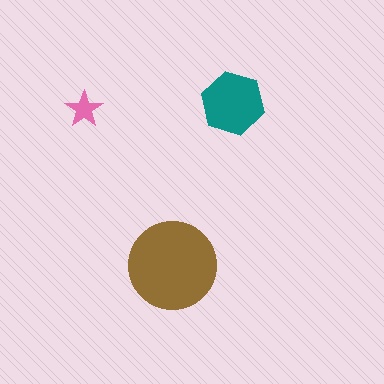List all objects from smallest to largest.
The pink star, the teal hexagon, the brown circle.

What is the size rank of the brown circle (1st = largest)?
1st.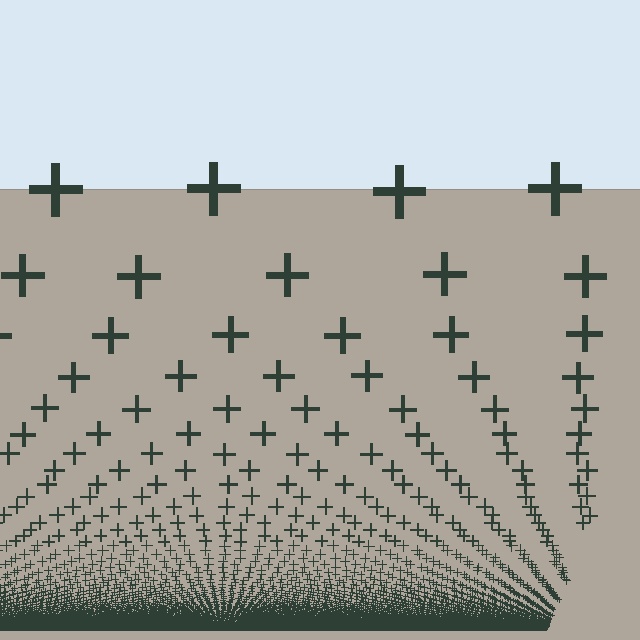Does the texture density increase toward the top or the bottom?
Density increases toward the bottom.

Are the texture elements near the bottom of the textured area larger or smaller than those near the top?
Smaller. The gradient is inverted — elements near the bottom are smaller and denser.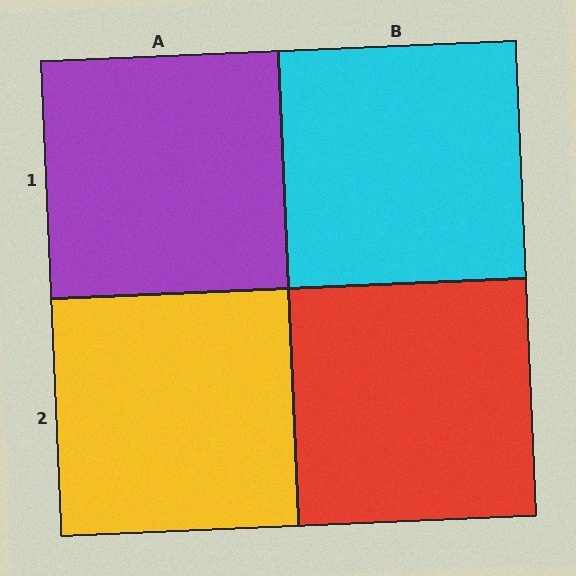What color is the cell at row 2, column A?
Yellow.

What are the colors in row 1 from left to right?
Purple, cyan.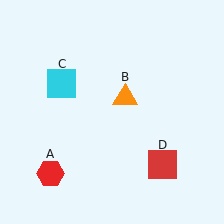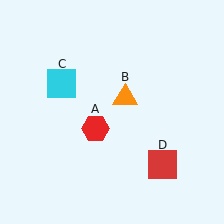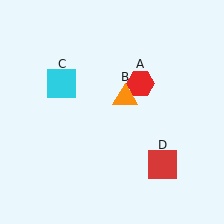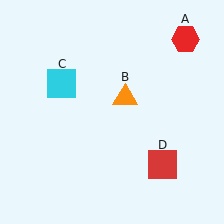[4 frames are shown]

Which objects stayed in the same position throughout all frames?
Orange triangle (object B) and cyan square (object C) and red square (object D) remained stationary.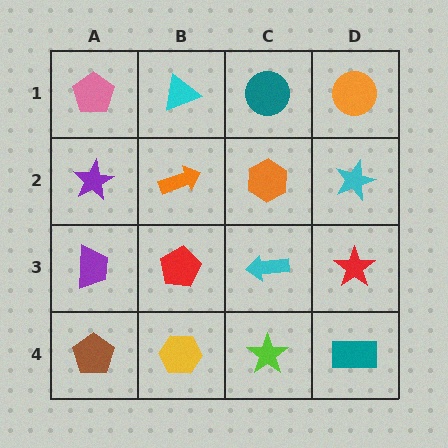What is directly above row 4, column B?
A red pentagon.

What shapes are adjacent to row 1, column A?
A purple star (row 2, column A), a cyan triangle (row 1, column B).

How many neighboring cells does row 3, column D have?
3.